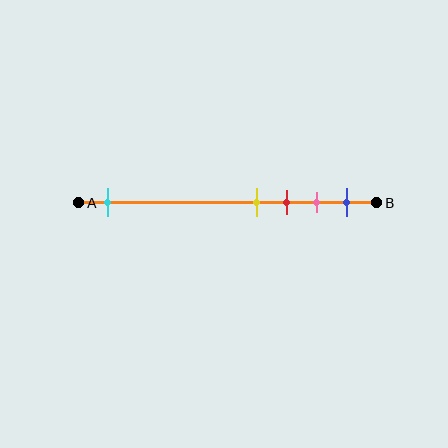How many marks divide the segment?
There are 5 marks dividing the segment.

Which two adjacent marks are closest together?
The yellow and red marks are the closest adjacent pair.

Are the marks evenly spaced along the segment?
No, the marks are not evenly spaced.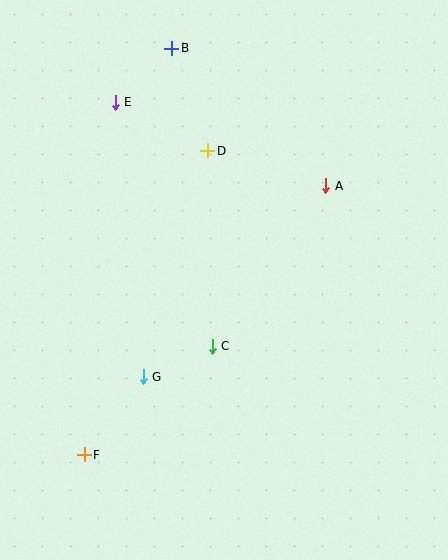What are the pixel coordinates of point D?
Point D is at (208, 151).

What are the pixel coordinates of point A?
Point A is at (326, 186).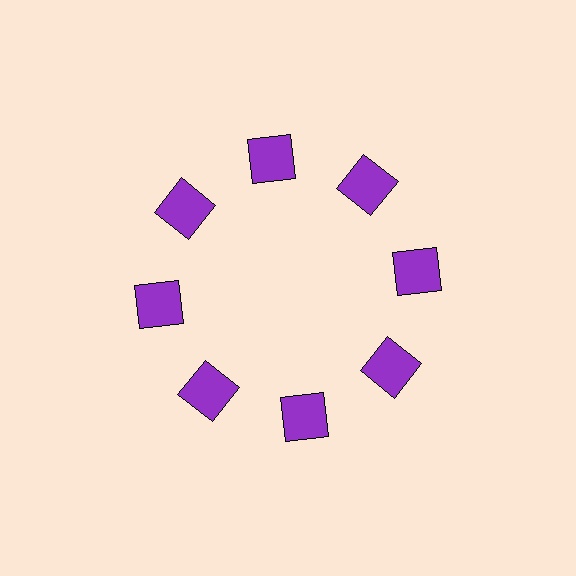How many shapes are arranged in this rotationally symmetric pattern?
There are 8 shapes, arranged in 8 groups of 1.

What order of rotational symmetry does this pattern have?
This pattern has 8-fold rotational symmetry.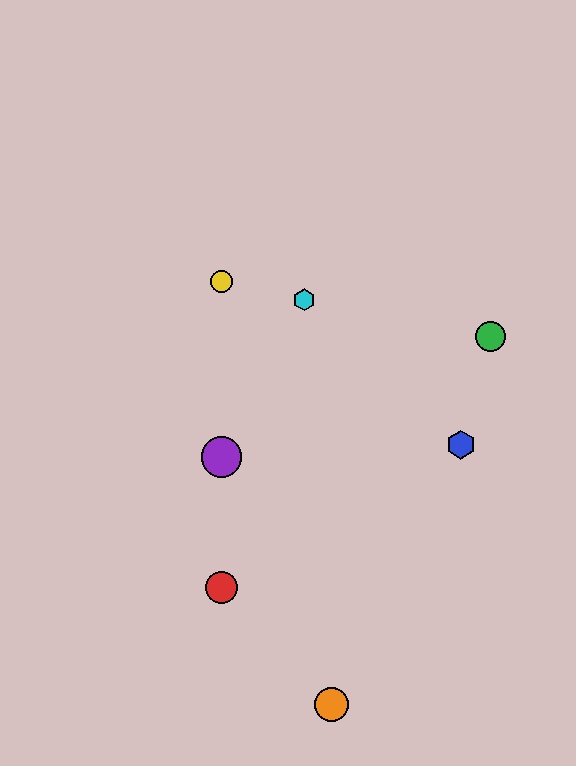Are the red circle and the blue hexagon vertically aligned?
No, the red circle is at x≈222 and the blue hexagon is at x≈461.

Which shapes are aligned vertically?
The red circle, the yellow circle, the purple circle are aligned vertically.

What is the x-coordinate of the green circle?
The green circle is at x≈491.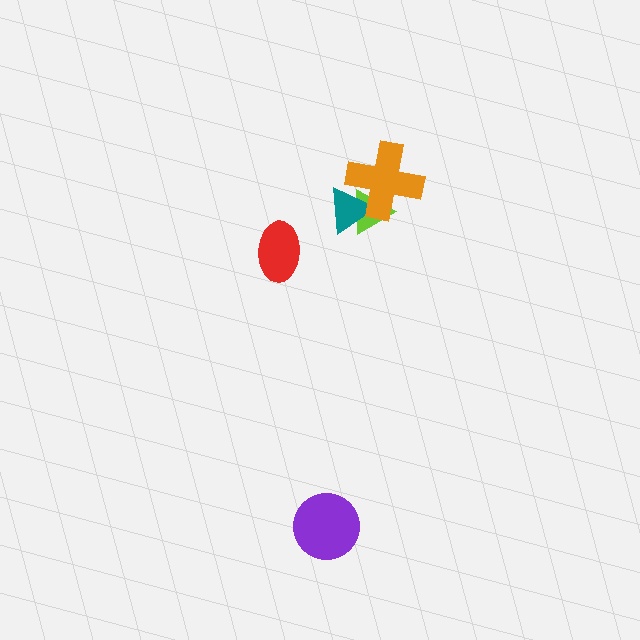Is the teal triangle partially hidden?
Yes, it is partially covered by another shape.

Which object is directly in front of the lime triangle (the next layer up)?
The teal triangle is directly in front of the lime triangle.